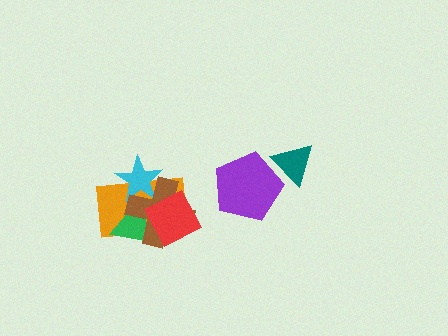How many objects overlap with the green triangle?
3 objects overlap with the green triangle.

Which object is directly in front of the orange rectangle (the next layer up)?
The green triangle is directly in front of the orange rectangle.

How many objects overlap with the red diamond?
3 objects overlap with the red diamond.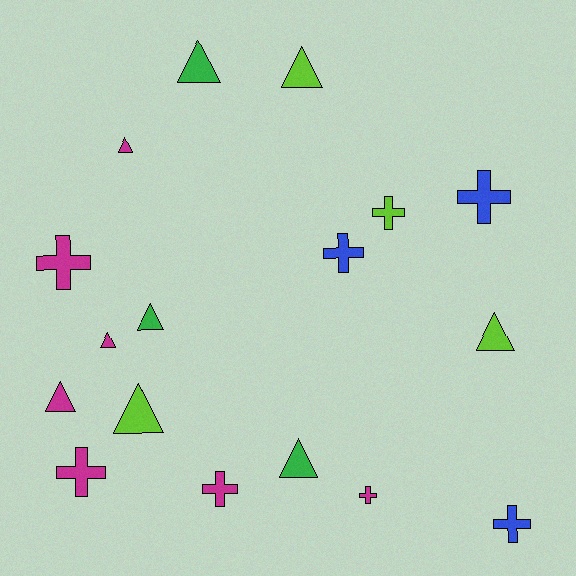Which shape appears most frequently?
Triangle, with 9 objects.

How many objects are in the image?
There are 17 objects.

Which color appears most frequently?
Magenta, with 7 objects.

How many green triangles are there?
There are 3 green triangles.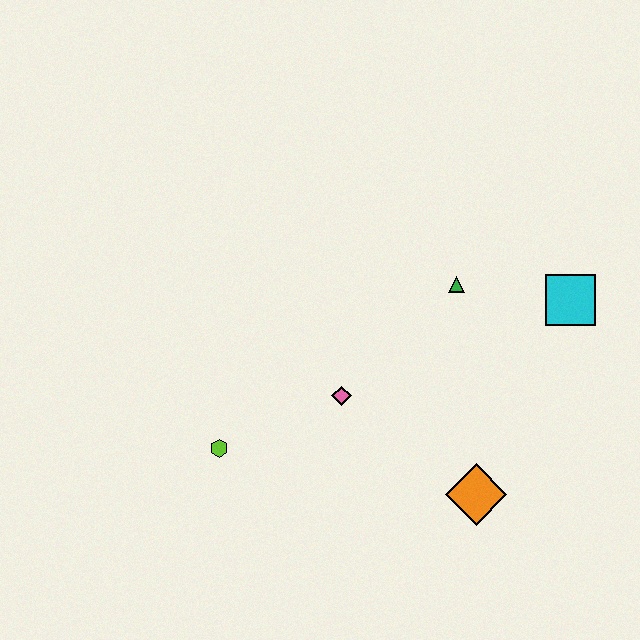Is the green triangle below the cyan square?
No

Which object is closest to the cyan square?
The green triangle is closest to the cyan square.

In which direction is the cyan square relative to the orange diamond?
The cyan square is above the orange diamond.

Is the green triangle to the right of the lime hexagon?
Yes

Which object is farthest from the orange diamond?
The lime hexagon is farthest from the orange diamond.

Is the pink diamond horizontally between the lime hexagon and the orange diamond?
Yes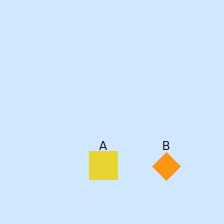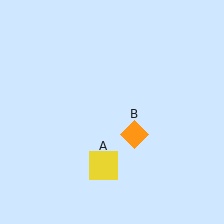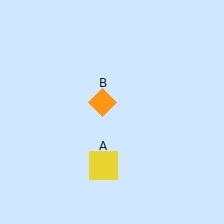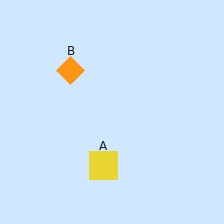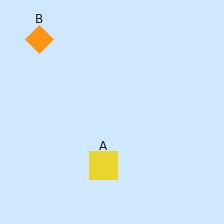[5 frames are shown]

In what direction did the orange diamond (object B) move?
The orange diamond (object B) moved up and to the left.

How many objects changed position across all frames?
1 object changed position: orange diamond (object B).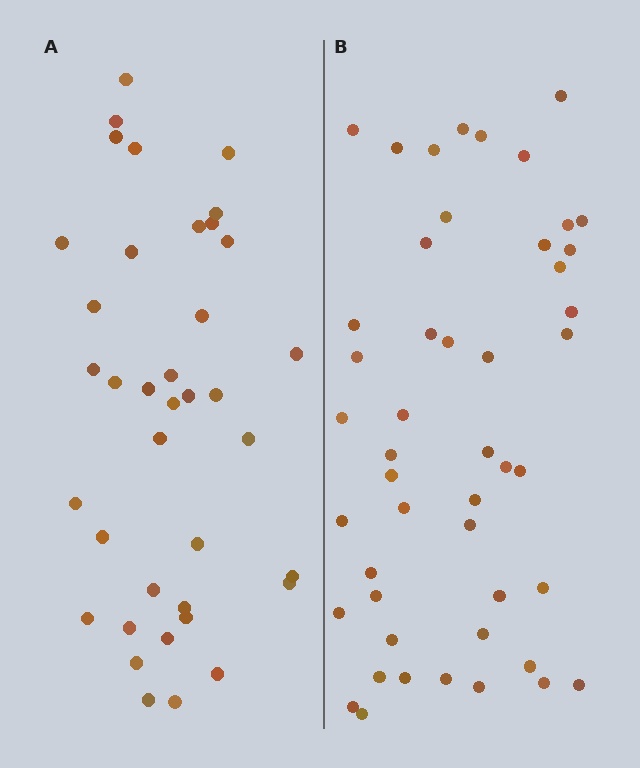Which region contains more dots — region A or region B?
Region B (the right region) has more dots.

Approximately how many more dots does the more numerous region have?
Region B has roughly 10 or so more dots than region A.